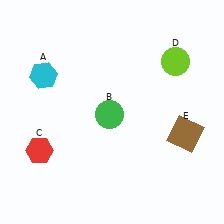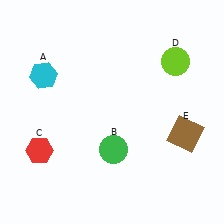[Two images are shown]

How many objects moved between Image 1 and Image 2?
1 object moved between the two images.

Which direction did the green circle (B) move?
The green circle (B) moved down.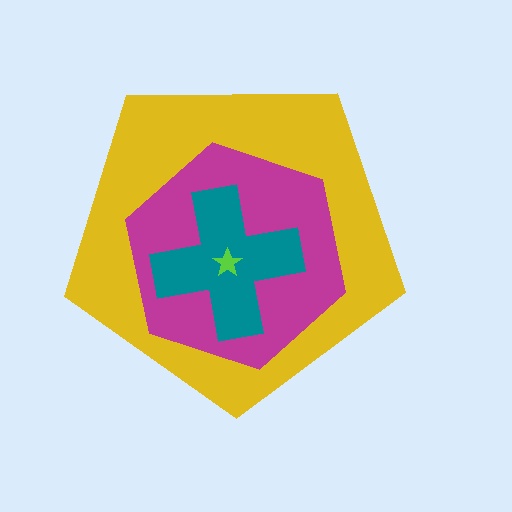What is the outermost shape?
The yellow pentagon.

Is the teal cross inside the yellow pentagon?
Yes.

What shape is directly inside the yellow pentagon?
The magenta hexagon.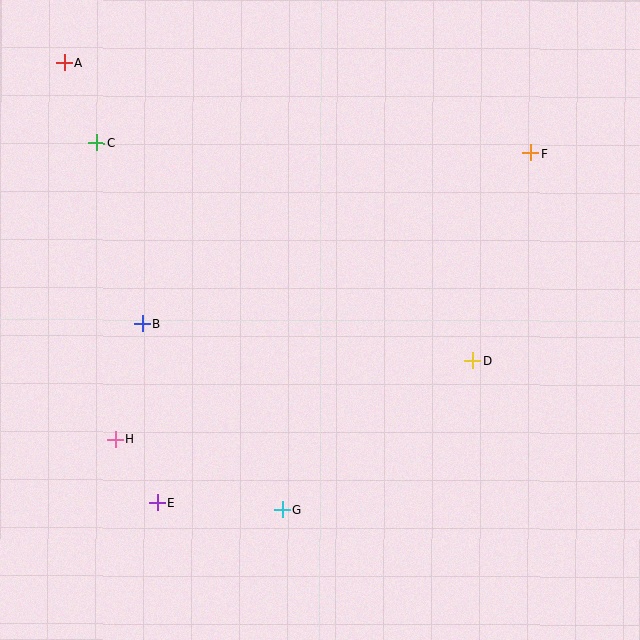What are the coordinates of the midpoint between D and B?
The midpoint between D and B is at (307, 342).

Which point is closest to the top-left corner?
Point A is closest to the top-left corner.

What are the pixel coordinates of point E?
Point E is at (157, 502).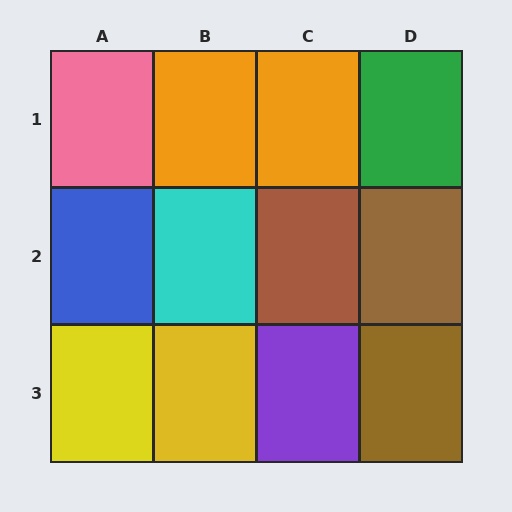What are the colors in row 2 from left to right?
Blue, cyan, brown, brown.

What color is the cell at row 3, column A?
Yellow.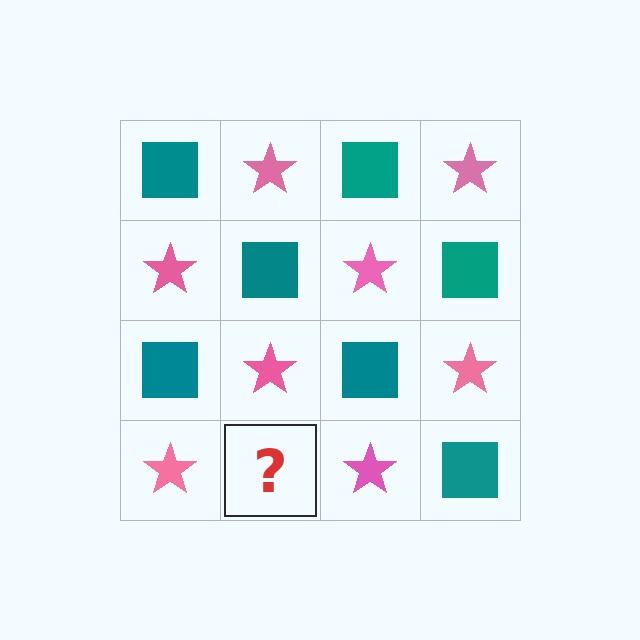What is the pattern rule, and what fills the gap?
The rule is that it alternates teal square and pink star in a checkerboard pattern. The gap should be filled with a teal square.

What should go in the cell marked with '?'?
The missing cell should contain a teal square.